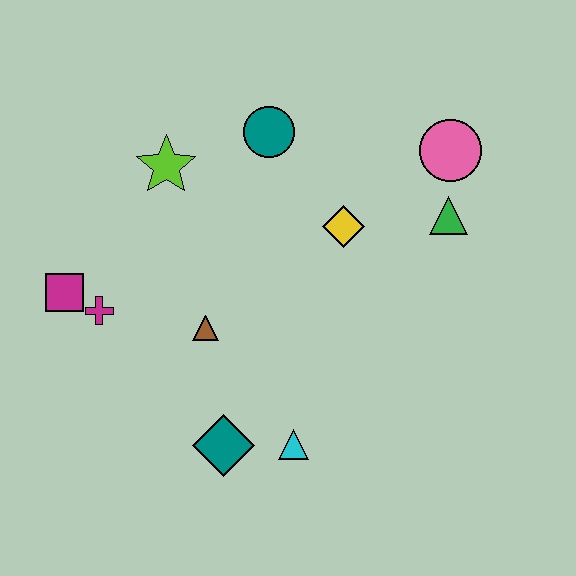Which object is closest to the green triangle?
The pink circle is closest to the green triangle.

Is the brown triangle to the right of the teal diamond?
No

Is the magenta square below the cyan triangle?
No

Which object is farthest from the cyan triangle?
The pink circle is farthest from the cyan triangle.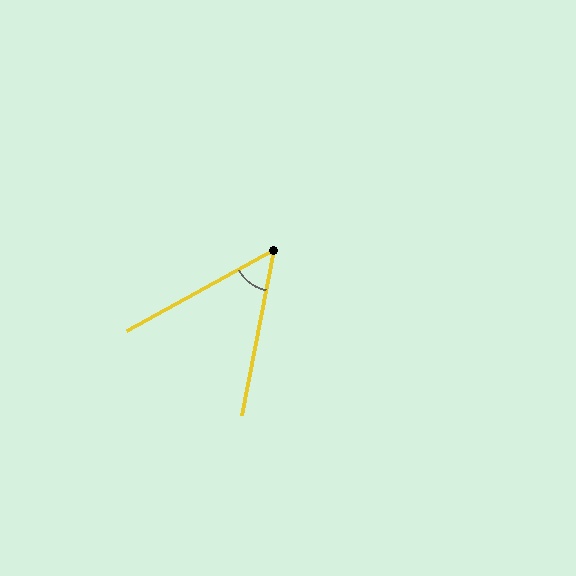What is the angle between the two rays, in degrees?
Approximately 50 degrees.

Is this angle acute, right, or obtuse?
It is acute.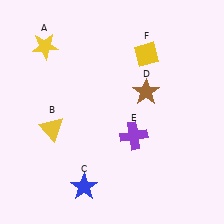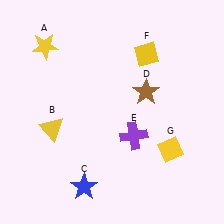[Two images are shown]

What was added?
A yellow diamond (G) was added in Image 2.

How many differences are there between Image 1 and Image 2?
There is 1 difference between the two images.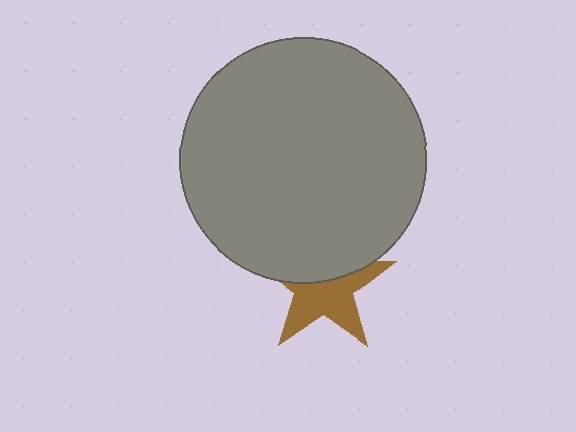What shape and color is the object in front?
The object in front is a gray circle.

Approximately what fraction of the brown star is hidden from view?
Roughly 44% of the brown star is hidden behind the gray circle.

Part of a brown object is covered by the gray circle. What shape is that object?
It is a star.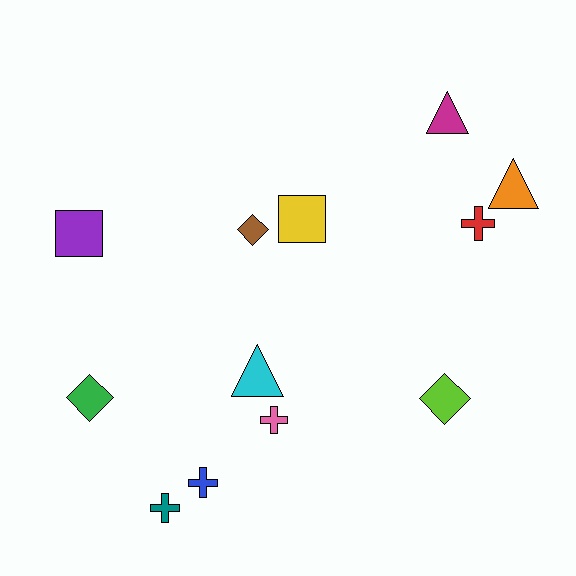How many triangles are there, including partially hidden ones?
There are 3 triangles.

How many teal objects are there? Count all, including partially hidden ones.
There is 1 teal object.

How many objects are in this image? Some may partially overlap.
There are 12 objects.